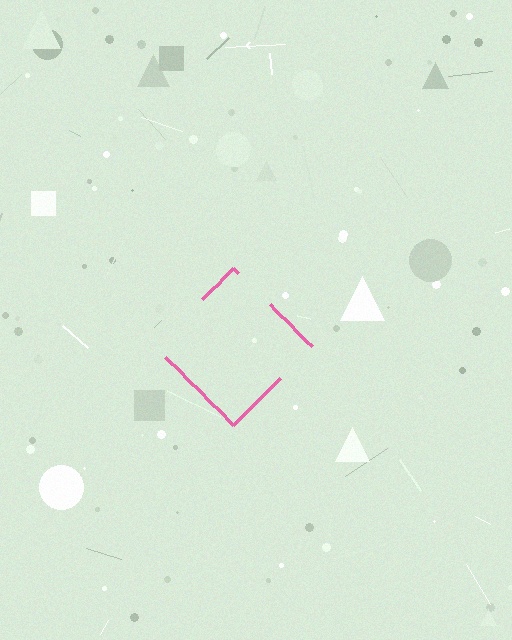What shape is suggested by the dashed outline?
The dashed outline suggests a diamond.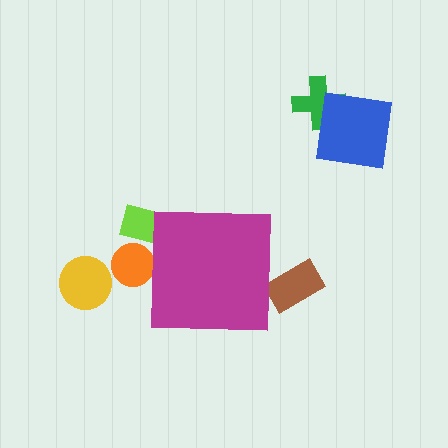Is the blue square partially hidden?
No, the blue square is fully visible.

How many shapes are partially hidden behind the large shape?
3 shapes are partially hidden.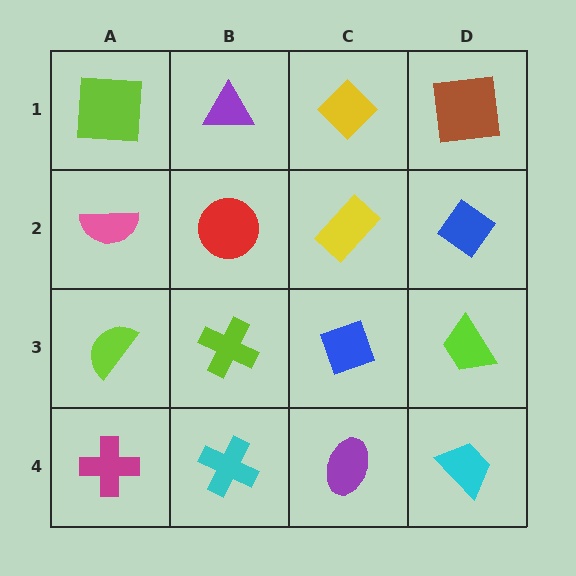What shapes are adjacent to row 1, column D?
A blue diamond (row 2, column D), a yellow diamond (row 1, column C).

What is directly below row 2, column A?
A lime semicircle.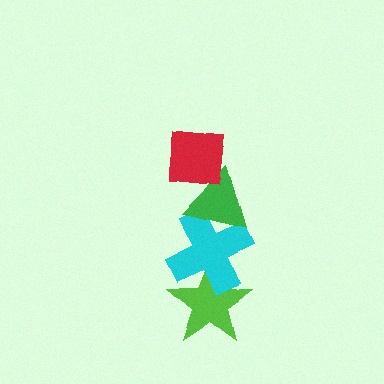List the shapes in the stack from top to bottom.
From top to bottom: the red square, the green triangle, the cyan cross, the lime star.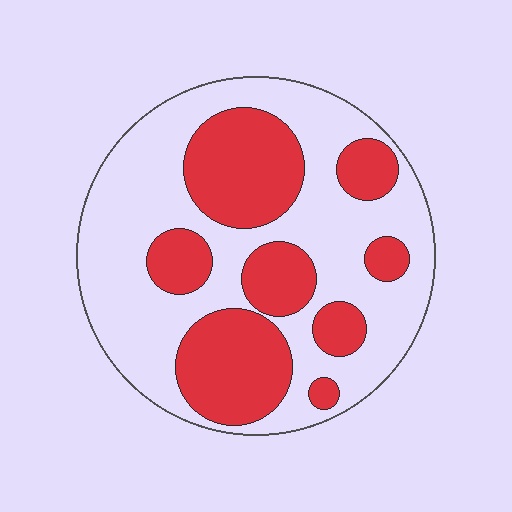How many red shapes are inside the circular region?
8.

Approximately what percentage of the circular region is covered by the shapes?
Approximately 40%.